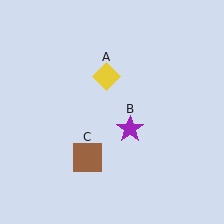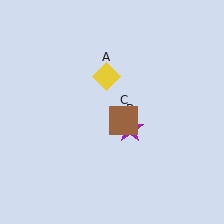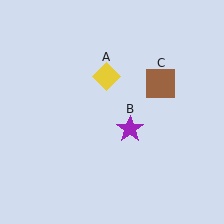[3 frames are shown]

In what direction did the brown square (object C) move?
The brown square (object C) moved up and to the right.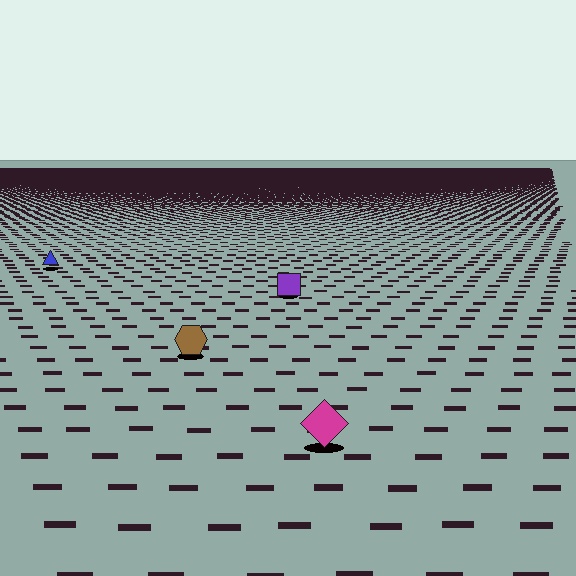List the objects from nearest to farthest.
From nearest to farthest: the magenta diamond, the brown hexagon, the purple square, the blue triangle.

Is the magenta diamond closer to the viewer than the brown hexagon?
Yes. The magenta diamond is closer — you can tell from the texture gradient: the ground texture is coarser near it.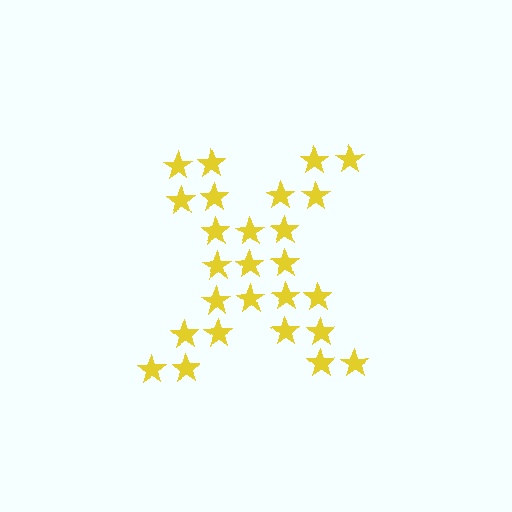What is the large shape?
The large shape is the letter X.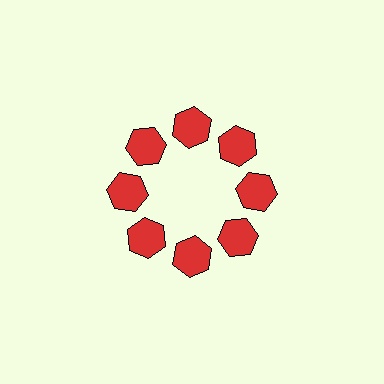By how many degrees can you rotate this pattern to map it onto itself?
The pattern maps onto itself every 45 degrees of rotation.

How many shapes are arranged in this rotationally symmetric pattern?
There are 8 shapes, arranged in 8 groups of 1.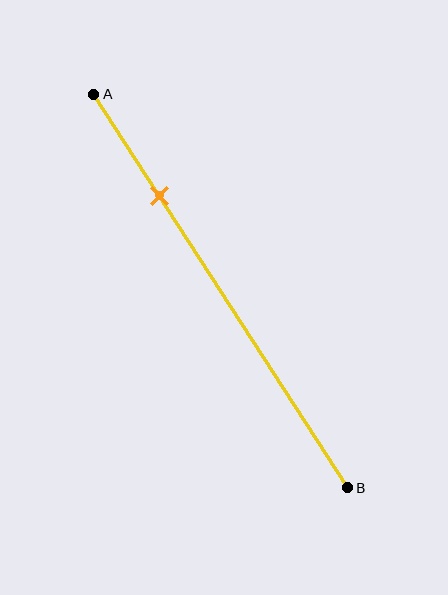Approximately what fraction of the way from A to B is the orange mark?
The orange mark is approximately 25% of the way from A to B.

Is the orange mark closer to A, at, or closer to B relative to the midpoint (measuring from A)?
The orange mark is closer to point A than the midpoint of segment AB.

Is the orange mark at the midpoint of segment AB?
No, the mark is at about 25% from A, not at the 50% midpoint.